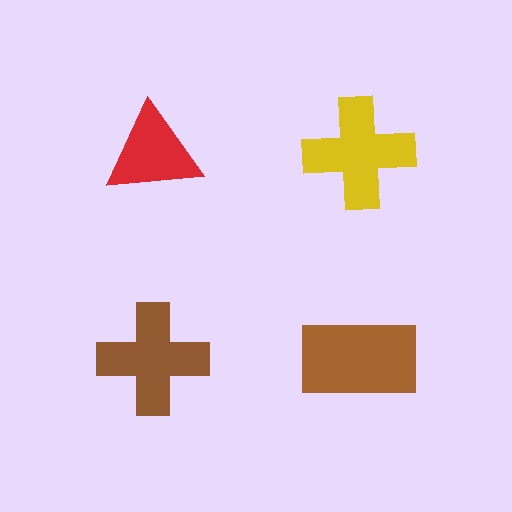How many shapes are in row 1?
2 shapes.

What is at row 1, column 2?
A yellow cross.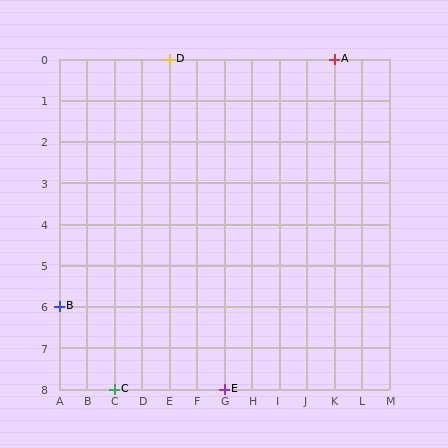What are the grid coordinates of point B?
Point B is at grid coordinates (A, 6).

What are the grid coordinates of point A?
Point A is at grid coordinates (K, 0).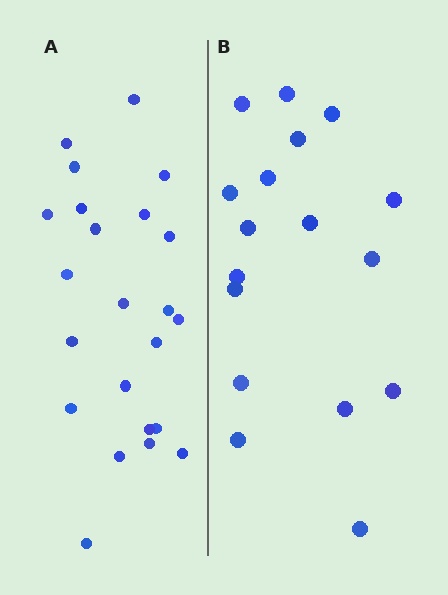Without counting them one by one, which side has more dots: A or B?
Region A (the left region) has more dots.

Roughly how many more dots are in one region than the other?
Region A has about 6 more dots than region B.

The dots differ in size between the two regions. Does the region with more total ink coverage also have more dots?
No. Region B has more total ink coverage because its dots are larger, but region A actually contains more individual dots. Total area can be misleading — the number of items is what matters here.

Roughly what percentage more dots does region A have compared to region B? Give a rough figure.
About 35% more.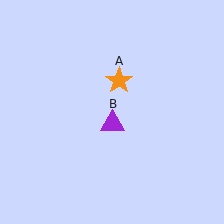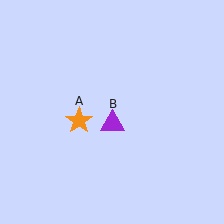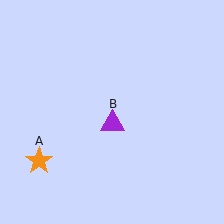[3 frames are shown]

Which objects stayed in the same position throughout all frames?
Purple triangle (object B) remained stationary.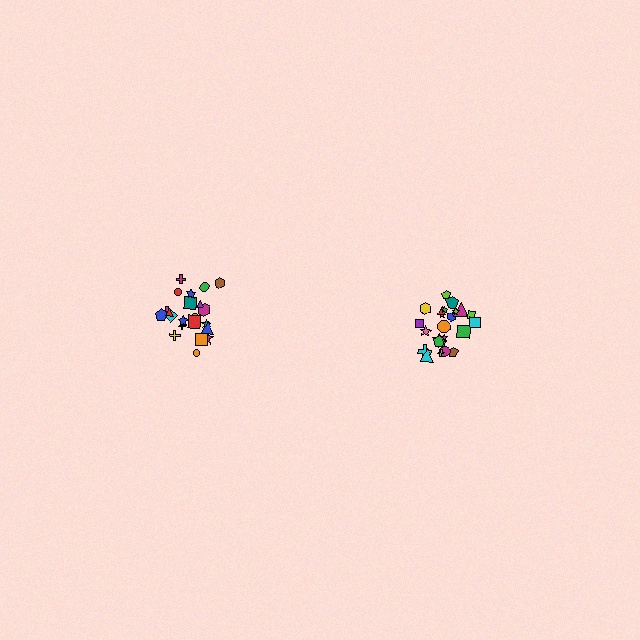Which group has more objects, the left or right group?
The right group.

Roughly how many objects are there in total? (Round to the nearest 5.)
Roughly 45 objects in total.